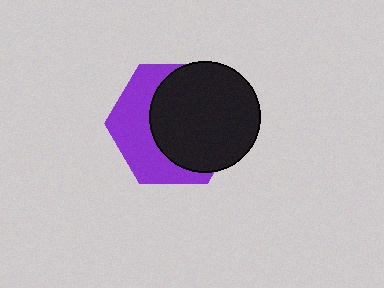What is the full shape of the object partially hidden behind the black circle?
The partially hidden object is a purple hexagon.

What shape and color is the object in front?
The object in front is a black circle.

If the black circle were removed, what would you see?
You would see the complete purple hexagon.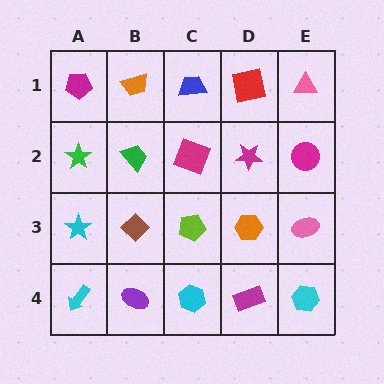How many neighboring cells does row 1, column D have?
3.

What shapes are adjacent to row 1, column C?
A magenta square (row 2, column C), an orange trapezoid (row 1, column B), a red square (row 1, column D).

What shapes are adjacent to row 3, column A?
A green star (row 2, column A), a cyan arrow (row 4, column A), a brown diamond (row 3, column B).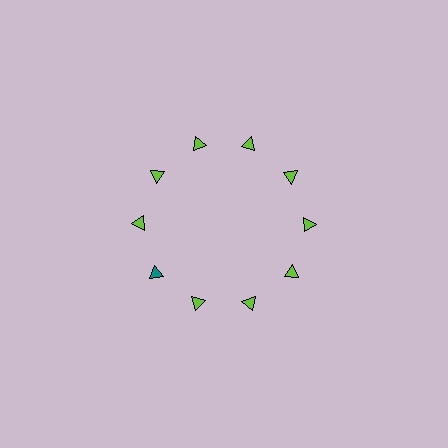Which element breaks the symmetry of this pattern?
The teal triangle at roughly the 8 o'clock position breaks the symmetry. All other shapes are lime triangles.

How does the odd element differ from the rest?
It has a different color: teal instead of lime.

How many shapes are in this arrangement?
There are 10 shapes arranged in a ring pattern.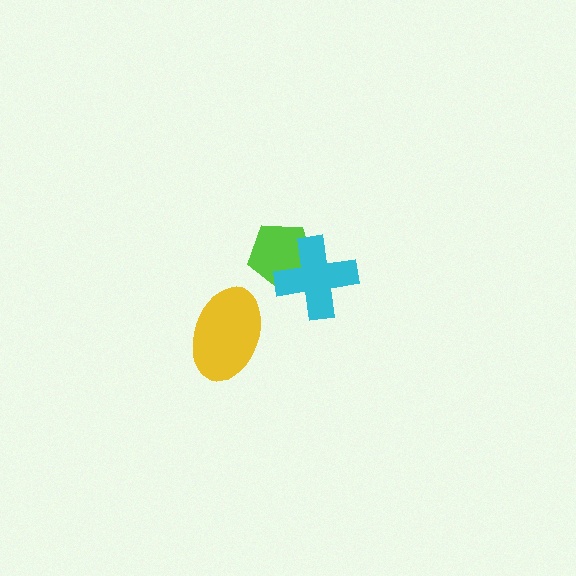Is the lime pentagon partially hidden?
Yes, it is partially covered by another shape.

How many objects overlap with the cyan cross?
1 object overlaps with the cyan cross.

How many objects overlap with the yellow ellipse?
0 objects overlap with the yellow ellipse.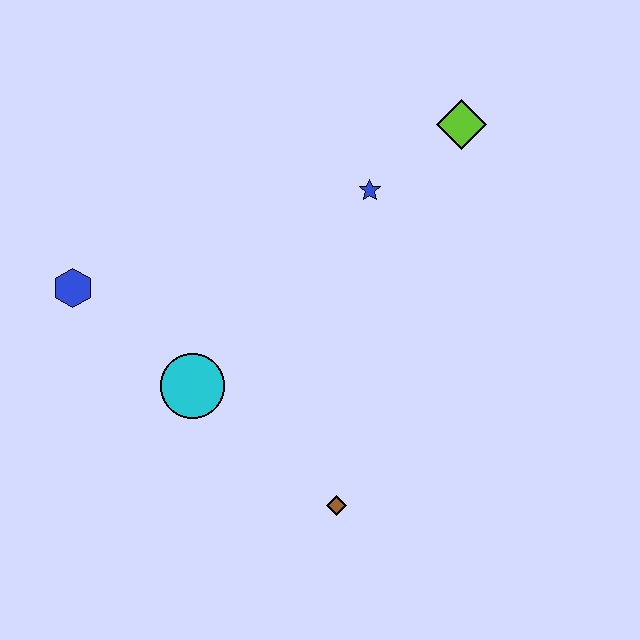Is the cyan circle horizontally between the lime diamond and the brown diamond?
No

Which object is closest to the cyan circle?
The blue hexagon is closest to the cyan circle.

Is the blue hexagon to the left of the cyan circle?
Yes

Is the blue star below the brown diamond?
No